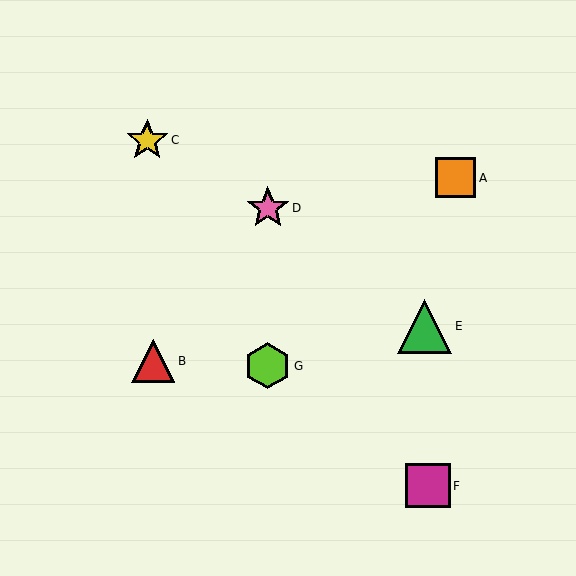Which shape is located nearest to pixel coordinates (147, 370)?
The red triangle (labeled B) at (153, 361) is nearest to that location.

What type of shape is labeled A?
Shape A is an orange square.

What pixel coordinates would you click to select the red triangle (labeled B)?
Click at (153, 361) to select the red triangle B.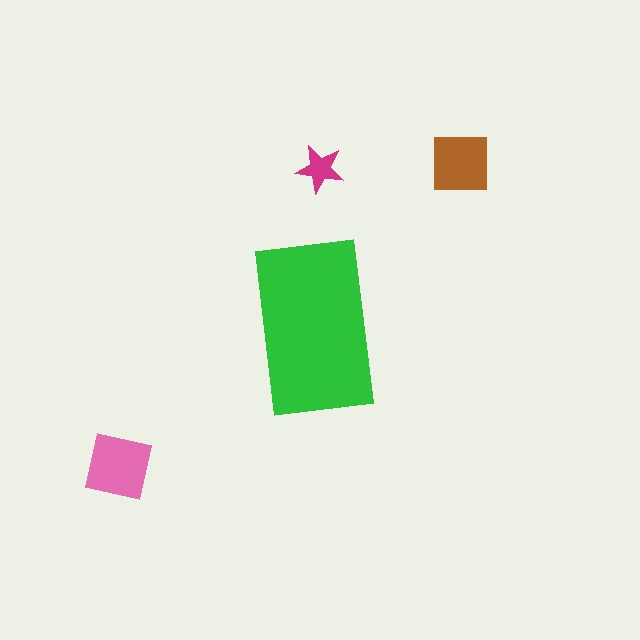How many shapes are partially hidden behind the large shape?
0 shapes are partially hidden.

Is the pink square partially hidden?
No, the pink square is fully visible.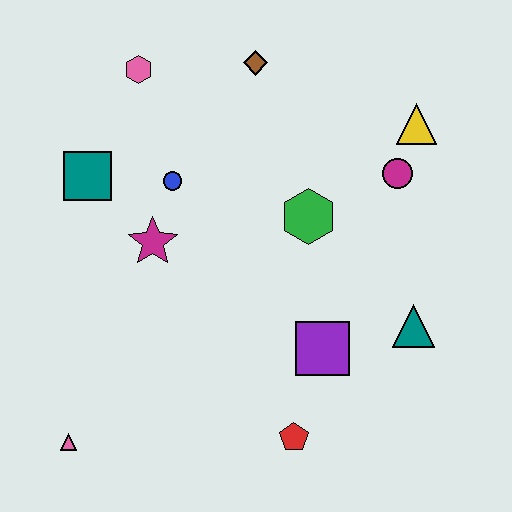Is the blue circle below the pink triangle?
No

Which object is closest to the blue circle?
The magenta star is closest to the blue circle.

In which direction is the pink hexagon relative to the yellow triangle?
The pink hexagon is to the left of the yellow triangle.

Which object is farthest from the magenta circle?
The pink triangle is farthest from the magenta circle.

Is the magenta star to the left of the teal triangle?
Yes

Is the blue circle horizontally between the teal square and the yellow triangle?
Yes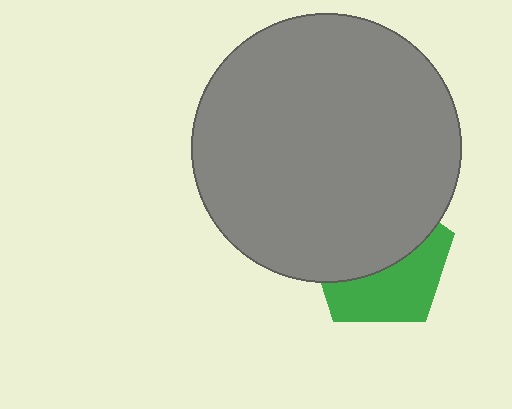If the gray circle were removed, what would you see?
You would see the complete green pentagon.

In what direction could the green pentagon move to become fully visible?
The green pentagon could move down. That would shift it out from behind the gray circle entirely.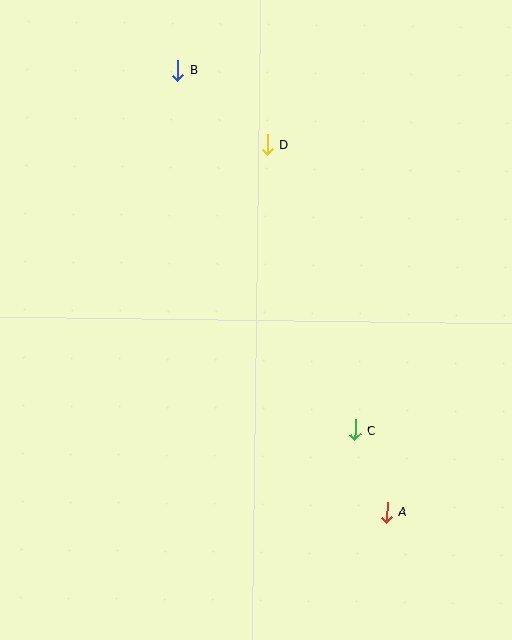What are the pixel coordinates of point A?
Point A is at (387, 512).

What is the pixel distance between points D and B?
The distance between D and B is 117 pixels.